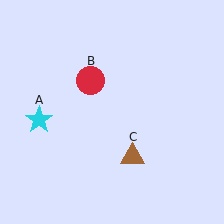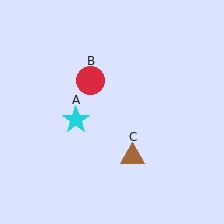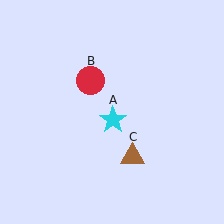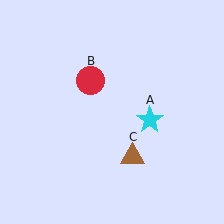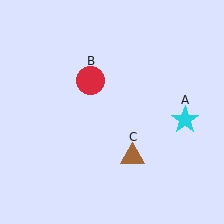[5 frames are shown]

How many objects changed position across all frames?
1 object changed position: cyan star (object A).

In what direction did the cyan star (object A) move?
The cyan star (object A) moved right.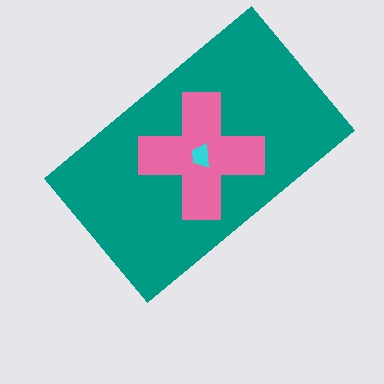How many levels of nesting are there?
3.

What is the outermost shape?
The teal rectangle.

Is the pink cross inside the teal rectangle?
Yes.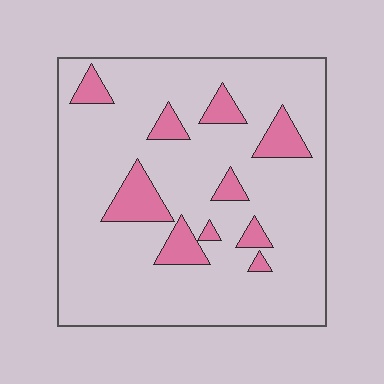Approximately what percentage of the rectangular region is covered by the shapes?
Approximately 15%.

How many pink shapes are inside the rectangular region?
10.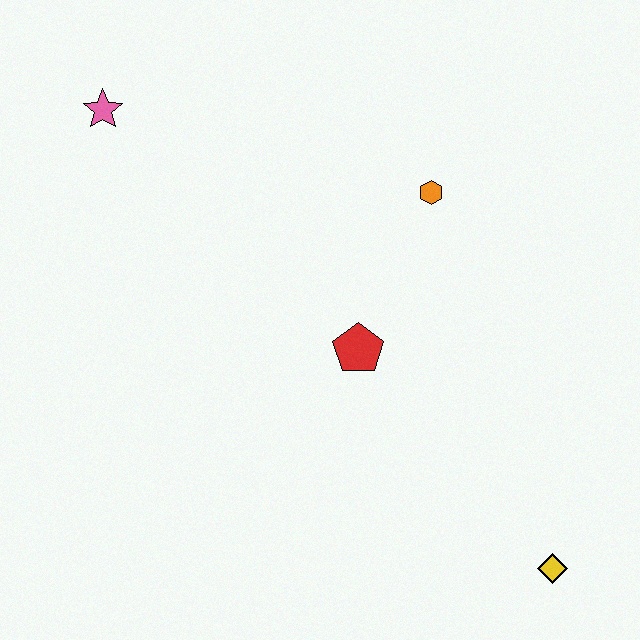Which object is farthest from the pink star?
The yellow diamond is farthest from the pink star.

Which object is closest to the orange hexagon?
The red pentagon is closest to the orange hexagon.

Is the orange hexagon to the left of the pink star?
No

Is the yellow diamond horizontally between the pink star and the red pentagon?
No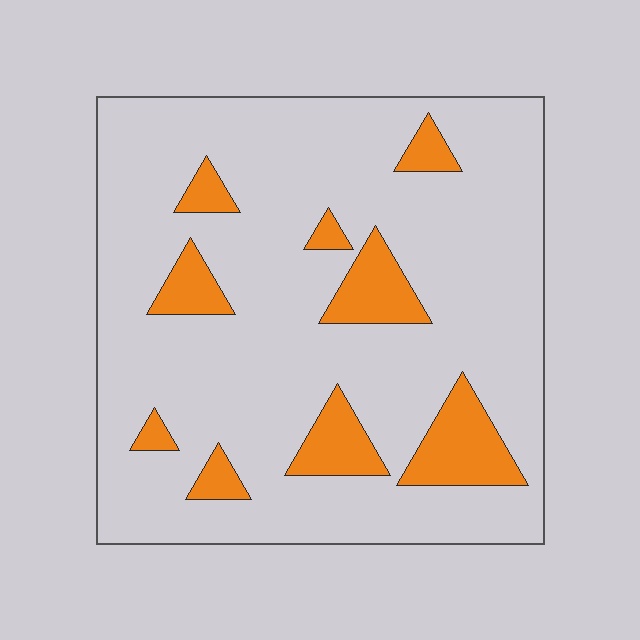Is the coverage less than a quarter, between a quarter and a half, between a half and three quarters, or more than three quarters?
Less than a quarter.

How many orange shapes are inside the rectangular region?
9.